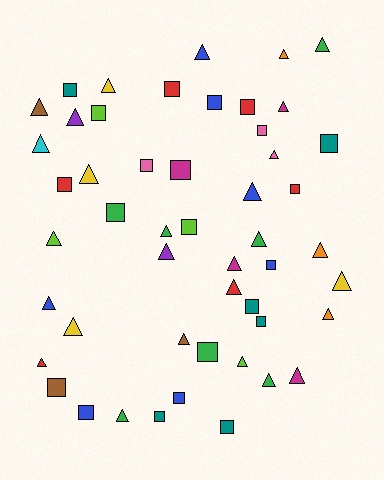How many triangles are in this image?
There are 28 triangles.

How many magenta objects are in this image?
There are 4 magenta objects.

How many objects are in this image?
There are 50 objects.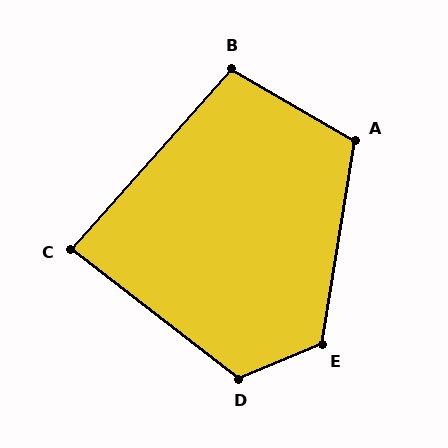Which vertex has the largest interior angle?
E, at approximately 122 degrees.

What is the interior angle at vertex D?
Approximately 120 degrees (obtuse).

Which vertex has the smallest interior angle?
C, at approximately 86 degrees.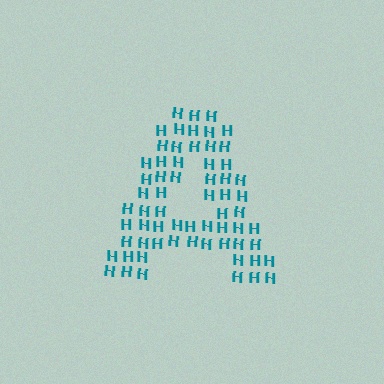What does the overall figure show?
The overall figure shows the letter A.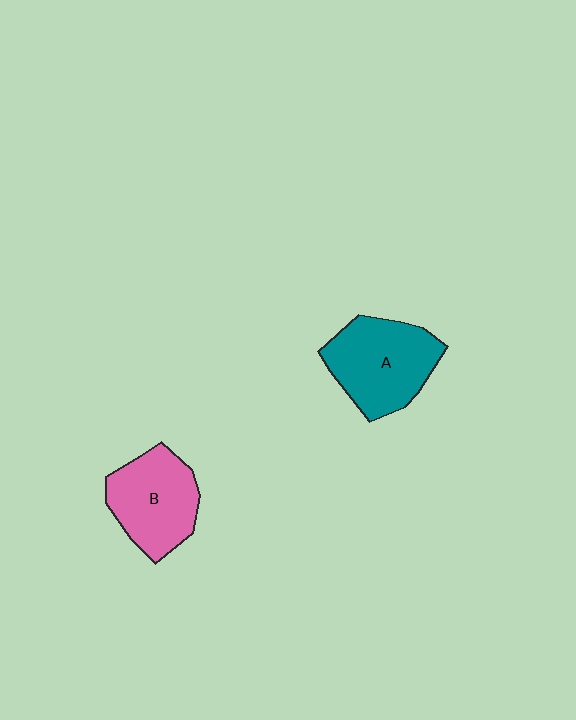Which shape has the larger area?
Shape A (teal).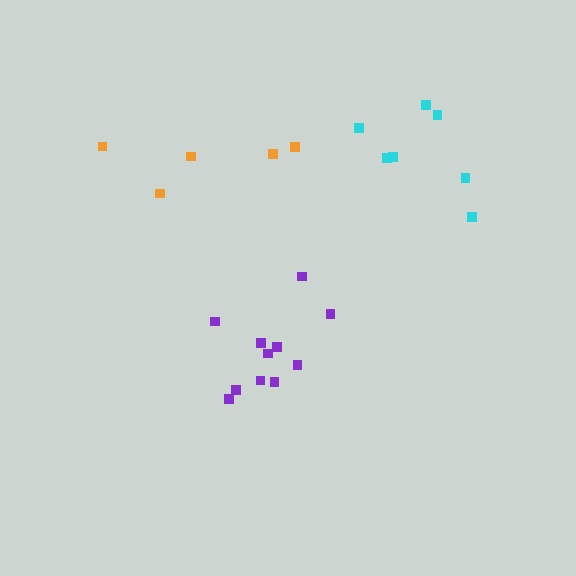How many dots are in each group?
Group 1: 7 dots, Group 2: 5 dots, Group 3: 11 dots (23 total).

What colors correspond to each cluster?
The clusters are colored: cyan, orange, purple.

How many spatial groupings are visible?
There are 3 spatial groupings.